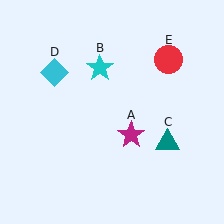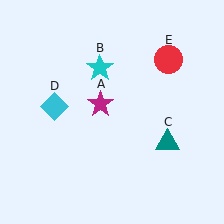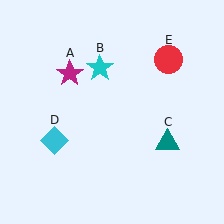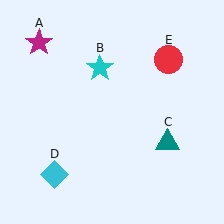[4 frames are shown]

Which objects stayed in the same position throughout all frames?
Cyan star (object B) and teal triangle (object C) and red circle (object E) remained stationary.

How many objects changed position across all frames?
2 objects changed position: magenta star (object A), cyan diamond (object D).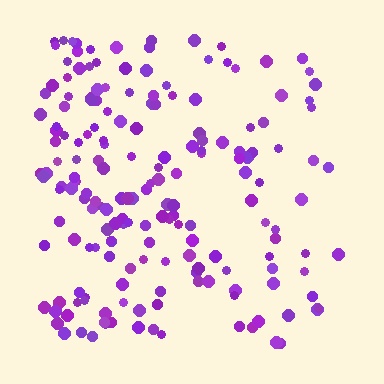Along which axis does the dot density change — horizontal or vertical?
Horizontal.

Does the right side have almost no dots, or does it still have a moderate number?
Still a moderate number, just noticeably fewer than the left.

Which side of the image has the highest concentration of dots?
The left.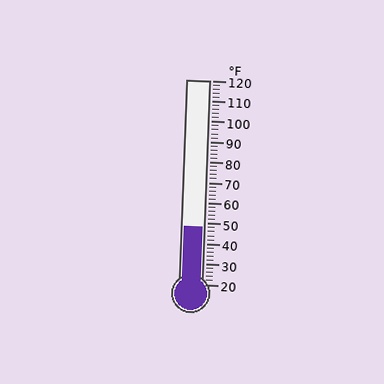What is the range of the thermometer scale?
The thermometer scale ranges from 20°F to 120°F.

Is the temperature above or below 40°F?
The temperature is above 40°F.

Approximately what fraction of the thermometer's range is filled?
The thermometer is filled to approximately 30% of its range.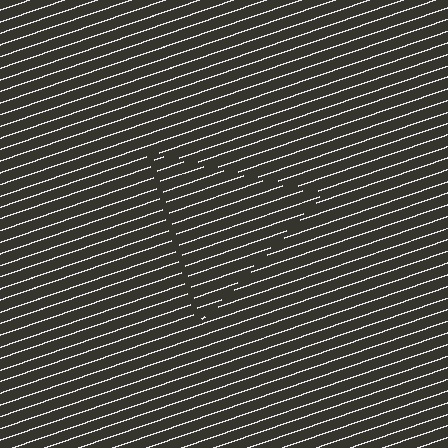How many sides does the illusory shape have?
3 sides — the line-ends trace a triangle.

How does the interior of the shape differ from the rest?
The interior of the shape contains the same grating, shifted by half a period — the contour is defined by the phase discontinuity where line-ends from the inner and outer gratings abut.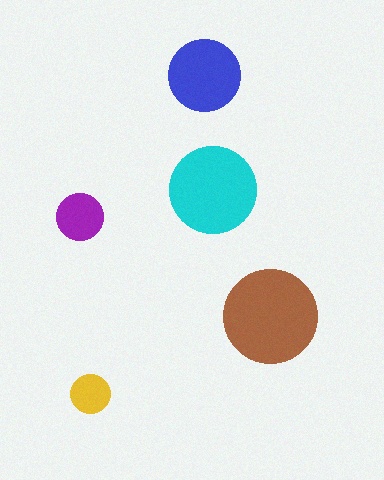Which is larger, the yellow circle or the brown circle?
The brown one.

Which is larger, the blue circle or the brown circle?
The brown one.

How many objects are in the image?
There are 5 objects in the image.